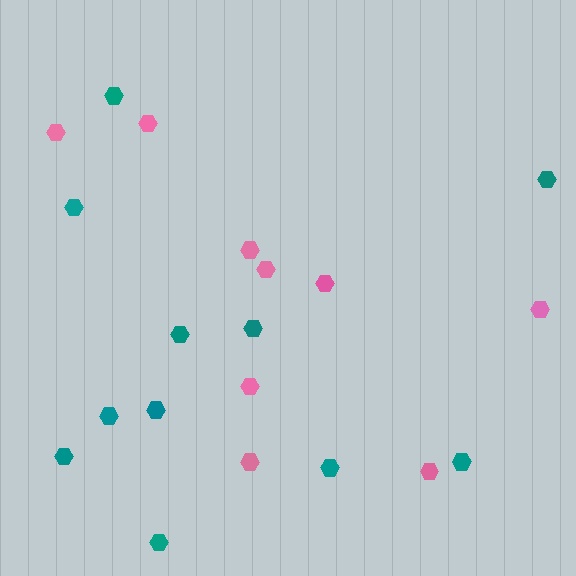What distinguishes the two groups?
There are 2 groups: one group of pink hexagons (9) and one group of teal hexagons (11).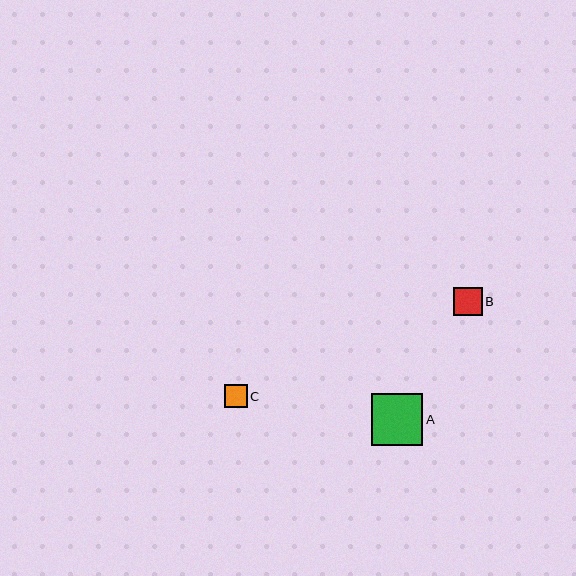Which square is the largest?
Square A is the largest with a size of approximately 52 pixels.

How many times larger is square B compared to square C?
Square B is approximately 1.2 times the size of square C.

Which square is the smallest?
Square C is the smallest with a size of approximately 23 pixels.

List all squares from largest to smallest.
From largest to smallest: A, B, C.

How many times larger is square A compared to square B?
Square A is approximately 1.8 times the size of square B.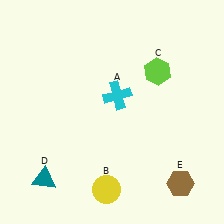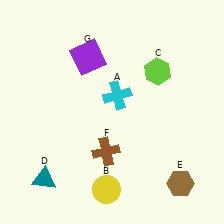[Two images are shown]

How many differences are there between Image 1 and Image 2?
There are 2 differences between the two images.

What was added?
A brown cross (F), a purple square (G) were added in Image 2.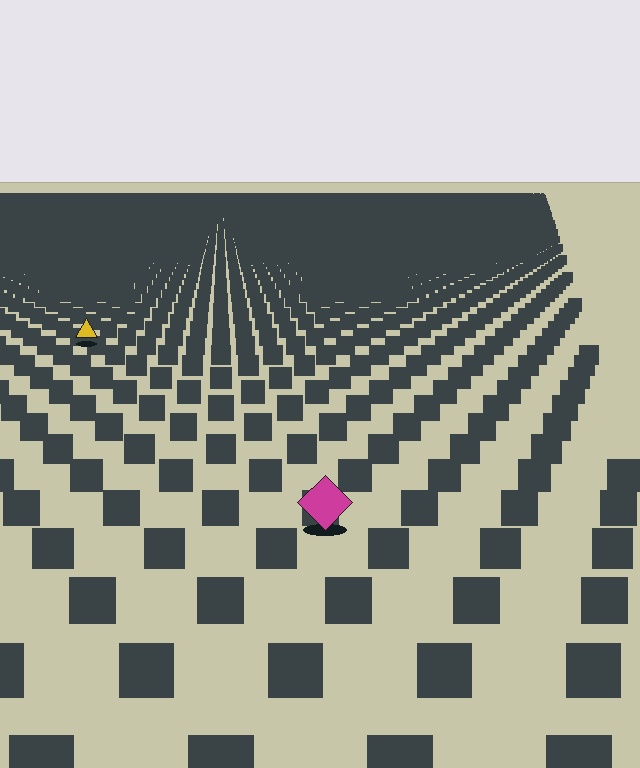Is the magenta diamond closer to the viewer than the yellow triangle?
Yes. The magenta diamond is closer — you can tell from the texture gradient: the ground texture is coarser near it.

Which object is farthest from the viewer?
The yellow triangle is farthest from the viewer. It appears smaller and the ground texture around it is denser.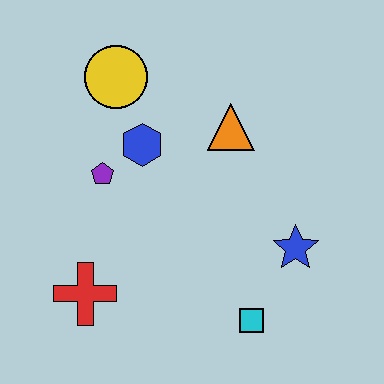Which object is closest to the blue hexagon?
The purple pentagon is closest to the blue hexagon.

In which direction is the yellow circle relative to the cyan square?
The yellow circle is above the cyan square.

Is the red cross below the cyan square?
No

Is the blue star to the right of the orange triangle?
Yes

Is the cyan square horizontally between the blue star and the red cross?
Yes